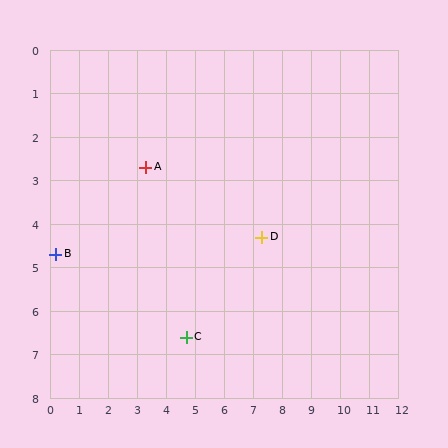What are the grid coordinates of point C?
Point C is at approximately (4.7, 6.6).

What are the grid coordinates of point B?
Point B is at approximately (0.2, 4.7).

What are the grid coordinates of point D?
Point D is at approximately (7.3, 4.3).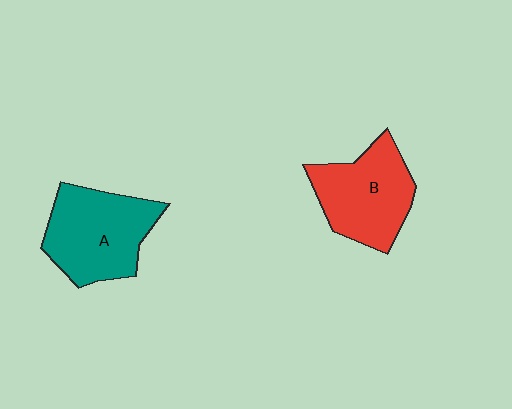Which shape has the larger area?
Shape A (teal).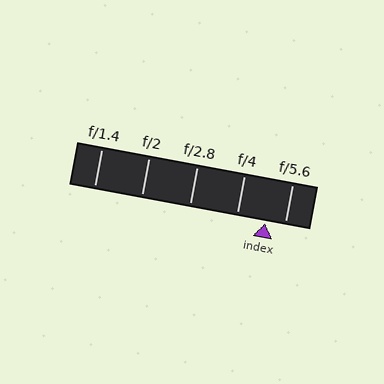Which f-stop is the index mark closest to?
The index mark is closest to f/5.6.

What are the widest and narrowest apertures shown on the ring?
The widest aperture shown is f/1.4 and the narrowest is f/5.6.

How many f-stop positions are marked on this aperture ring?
There are 5 f-stop positions marked.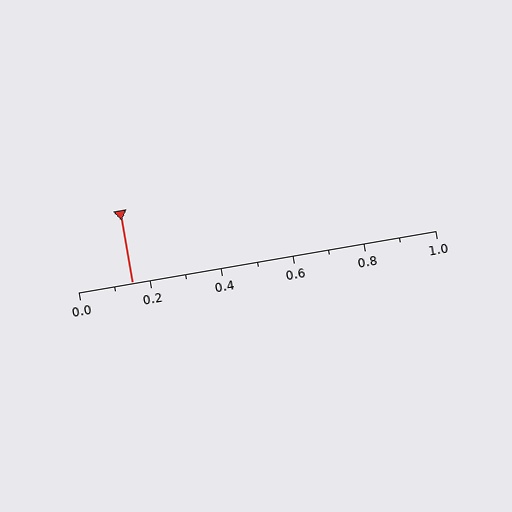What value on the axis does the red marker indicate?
The marker indicates approximately 0.15.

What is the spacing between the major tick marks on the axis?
The major ticks are spaced 0.2 apart.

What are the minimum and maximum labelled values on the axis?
The axis runs from 0.0 to 1.0.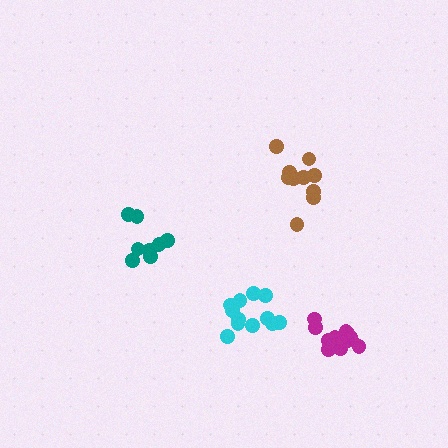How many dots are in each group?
Group 1: 9 dots, Group 2: 13 dots, Group 3: 10 dots, Group 4: 12 dots (44 total).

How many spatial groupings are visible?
There are 4 spatial groupings.